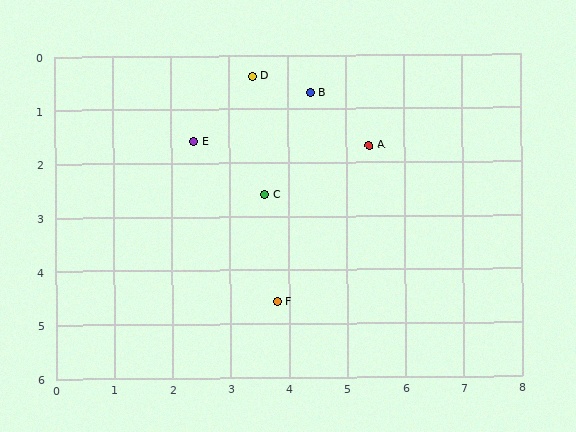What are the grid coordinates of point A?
Point A is at approximately (5.4, 1.7).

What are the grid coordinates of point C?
Point C is at approximately (3.6, 2.6).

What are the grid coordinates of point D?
Point D is at approximately (3.4, 0.4).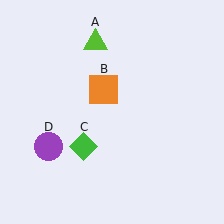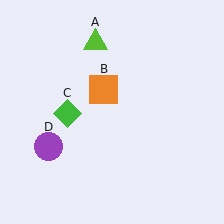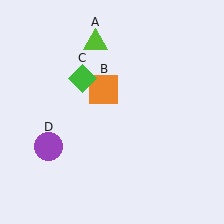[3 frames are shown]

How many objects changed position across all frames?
1 object changed position: green diamond (object C).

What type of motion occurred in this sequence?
The green diamond (object C) rotated clockwise around the center of the scene.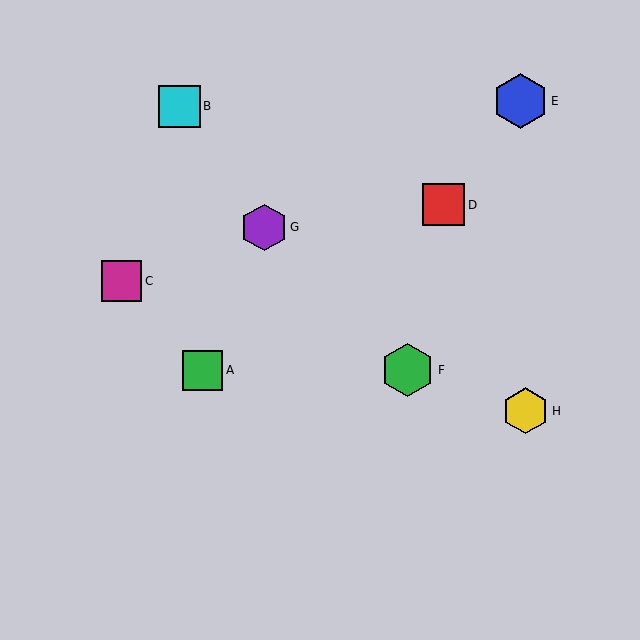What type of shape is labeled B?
Shape B is a cyan square.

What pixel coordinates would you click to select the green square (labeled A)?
Click at (203, 370) to select the green square A.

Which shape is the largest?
The blue hexagon (labeled E) is the largest.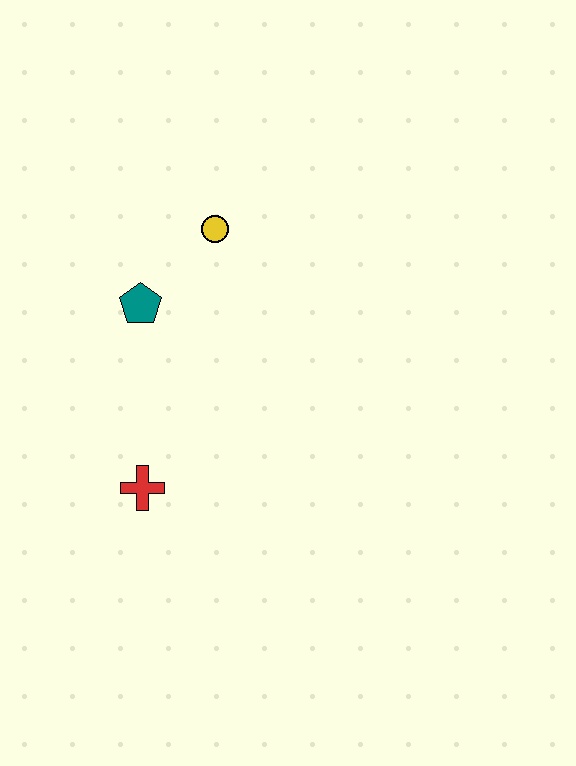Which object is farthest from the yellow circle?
The red cross is farthest from the yellow circle.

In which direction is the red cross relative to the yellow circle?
The red cross is below the yellow circle.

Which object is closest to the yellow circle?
The teal pentagon is closest to the yellow circle.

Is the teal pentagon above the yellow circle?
No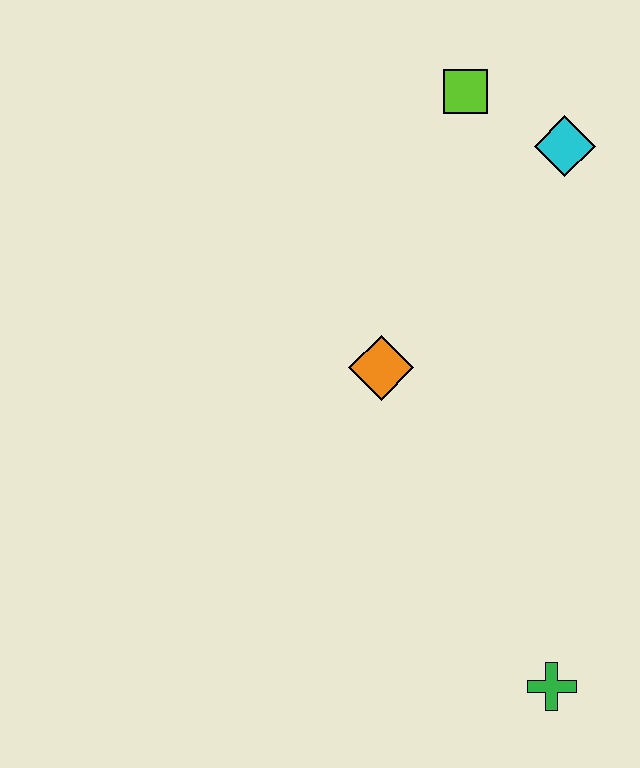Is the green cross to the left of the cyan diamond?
Yes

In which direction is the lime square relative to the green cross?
The lime square is above the green cross.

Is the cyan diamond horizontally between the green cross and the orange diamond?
No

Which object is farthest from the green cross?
The lime square is farthest from the green cross.